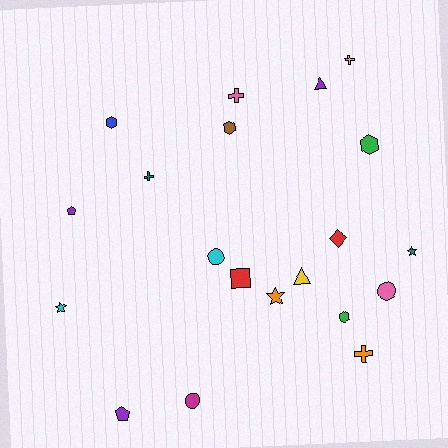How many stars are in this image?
There are 3 stars.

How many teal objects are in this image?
There are 2 teal objects.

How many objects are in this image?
There are 20 objects.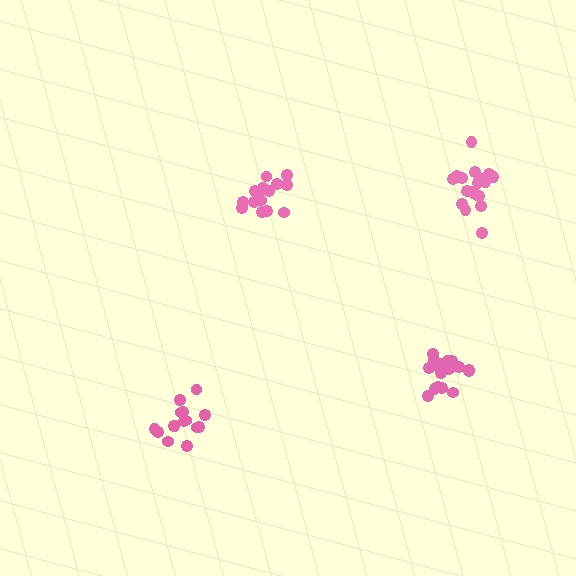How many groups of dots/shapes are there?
There are 4 groups.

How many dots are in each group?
Group 1: 18 dots, Group 2: 18 dots, Group 3: 16 dots, Group 4: 15 dots (67 total).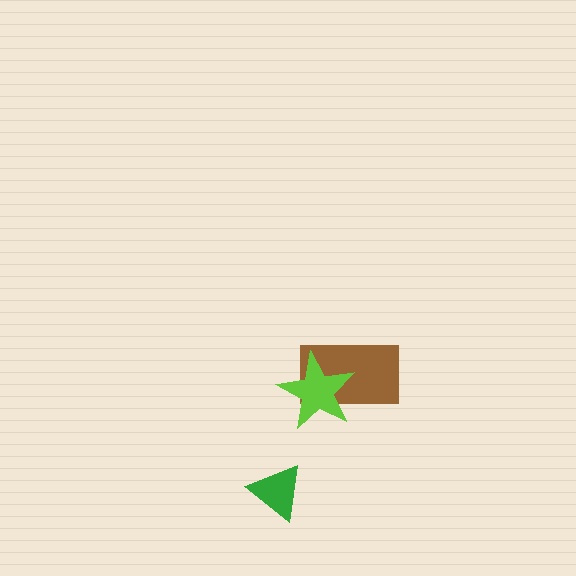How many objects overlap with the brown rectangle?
1 object overlaps with the brown rectangle.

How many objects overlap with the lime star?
1 object overlaps with the lime star.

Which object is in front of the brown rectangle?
The lime star is in front of the brown rectangle.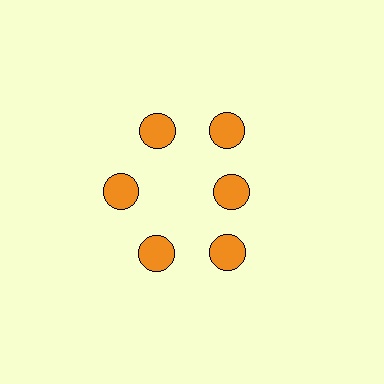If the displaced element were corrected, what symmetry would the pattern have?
It would have 6-fold rotational symmetry — the pattern would map onto itself every 60 degrees.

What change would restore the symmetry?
The symmetry would be restored by moving it outward, back onto the ring so that all 6 circles sit at equal angles and equal distance from the center.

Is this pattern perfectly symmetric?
No. The 6 orange circles are arranged in a ring, but one element near the 3 o'clock position is pulled inward toward the center, breaking the 6-fold rotational symmetry.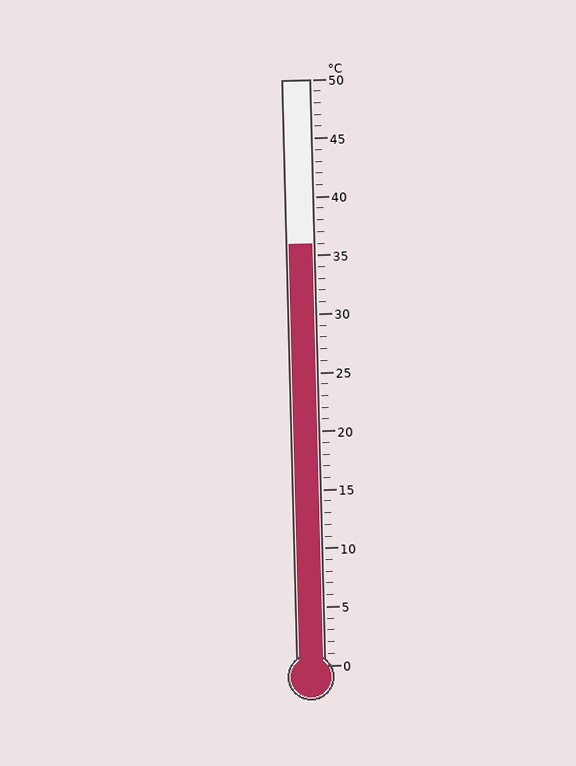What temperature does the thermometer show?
The thermometer shows approximately 36°C.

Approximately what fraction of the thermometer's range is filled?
The thermometer is filled to approximately 70% of its range.